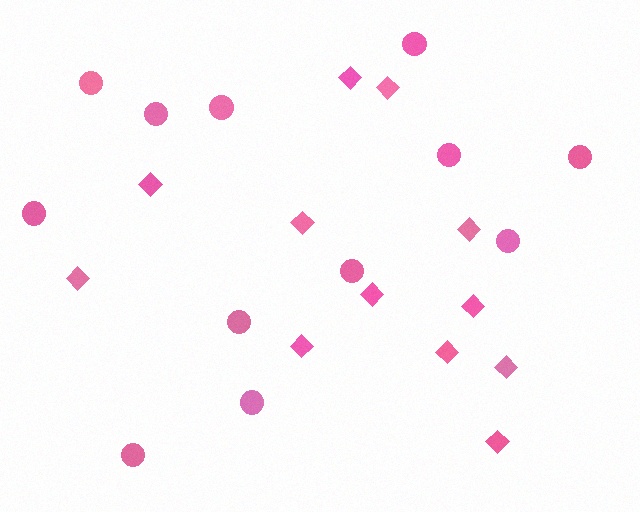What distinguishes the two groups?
There are 2 groups: one group of circles (12) and one group of diamonds (12).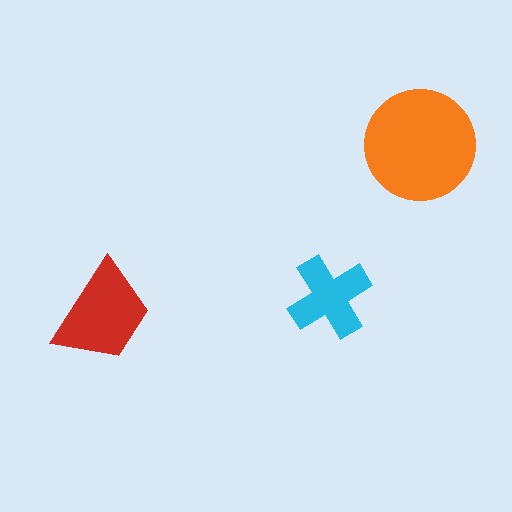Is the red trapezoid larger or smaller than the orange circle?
Smaller.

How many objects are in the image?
There are 3 objects in the image.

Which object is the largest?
The orange circle.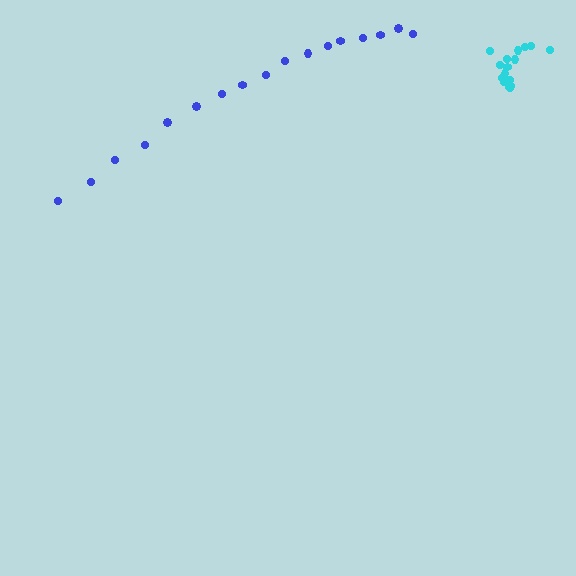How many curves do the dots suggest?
There are 2 distinct paths.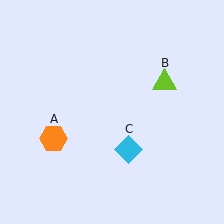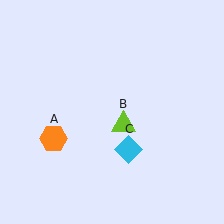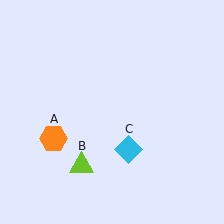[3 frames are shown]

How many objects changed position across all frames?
1 object changed position: lime triangle (object B).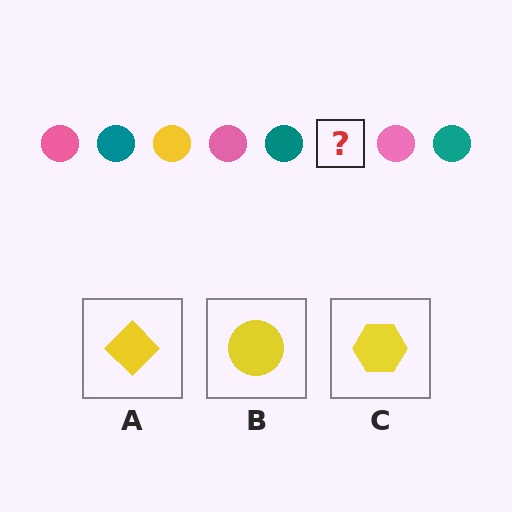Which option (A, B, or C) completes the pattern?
B.